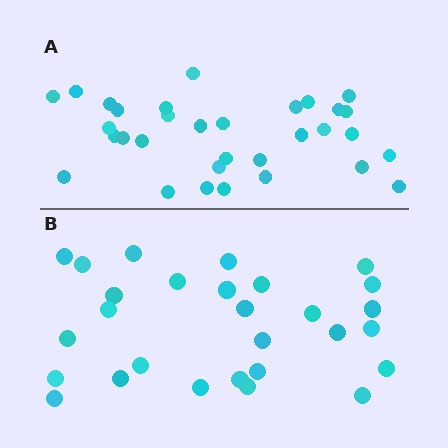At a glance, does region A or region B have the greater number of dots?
Region A (the top region) has more dots.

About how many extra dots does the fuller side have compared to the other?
Region A has about 4 more dots than region B.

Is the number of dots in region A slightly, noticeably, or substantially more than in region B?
Region A has only slightly more — the two regions are fairly close. The ratio is roughly 1.1 to 1.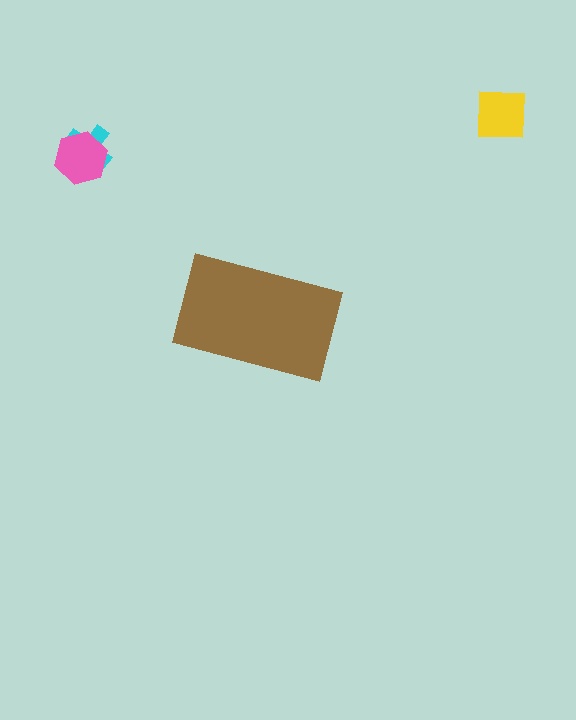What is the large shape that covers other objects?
A brown rectangle.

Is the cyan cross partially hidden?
No, the cyan cross is fully visible.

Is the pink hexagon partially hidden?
No, the pink hexagon is fully visible.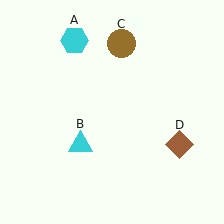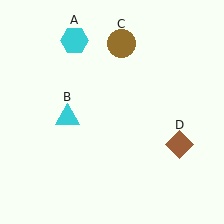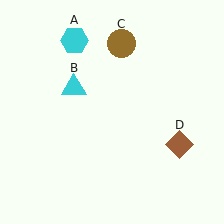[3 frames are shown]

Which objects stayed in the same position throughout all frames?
Cyan hexagon (object A) and brown circle (object C) and brown diamond (object D) remained stationary.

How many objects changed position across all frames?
1 object changed position: cyan triangle (object B).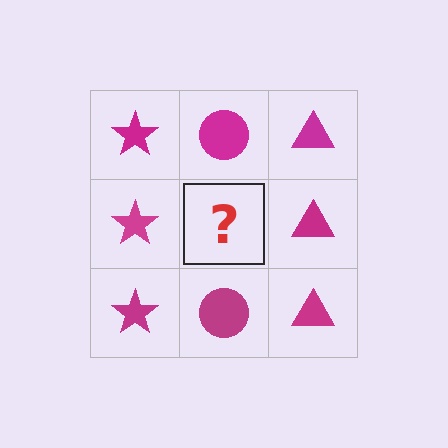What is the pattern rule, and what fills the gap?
The rule is that each column has a consistent shape. The gap should be filled with a magenta circle.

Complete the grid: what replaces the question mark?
The question mark should be replaced with a magenta circle.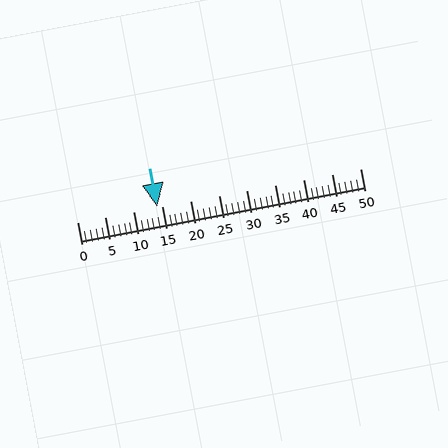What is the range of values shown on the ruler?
The ruler shows values from 0 to 50.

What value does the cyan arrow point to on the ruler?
The cyan arrow points to approximately 14.